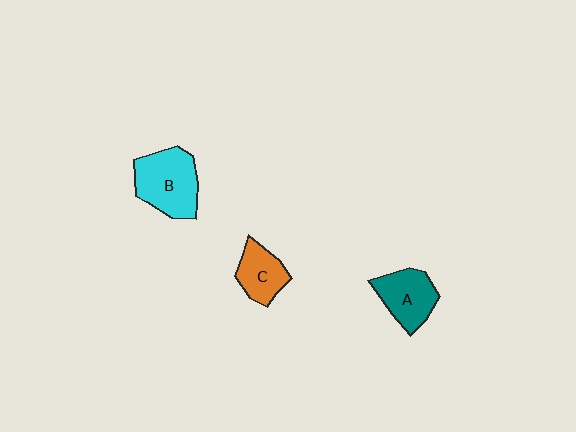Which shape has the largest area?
Shape B (cyan).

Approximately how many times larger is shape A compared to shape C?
Approximately 1.2 times.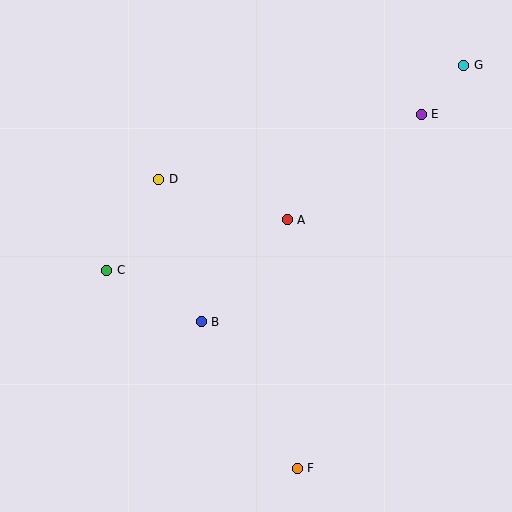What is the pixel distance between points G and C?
The distance between G and C is 412 pixels.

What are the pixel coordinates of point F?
Point F is at (297, 468).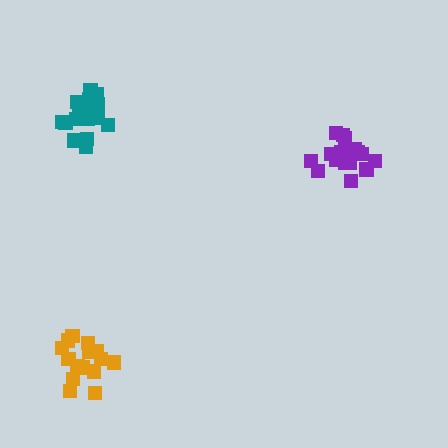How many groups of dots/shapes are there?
There are 3 groups.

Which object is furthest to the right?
The purple cluster is rightmost.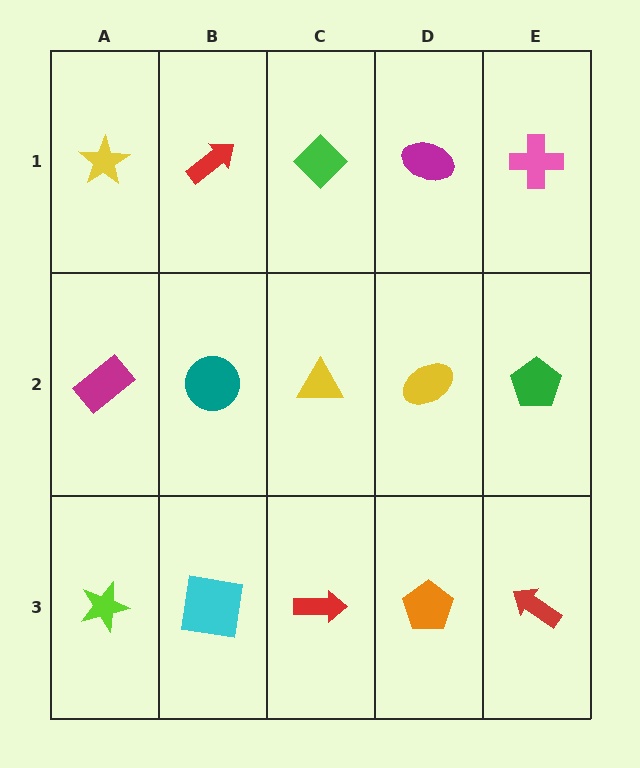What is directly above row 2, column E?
A pink cross.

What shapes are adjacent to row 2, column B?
A red arrow (row 1, column B), a cyan square (row 3, column B), a magenta rectangle (row 2, column A), a yellow triangle (row 2, column C).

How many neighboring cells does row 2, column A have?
3.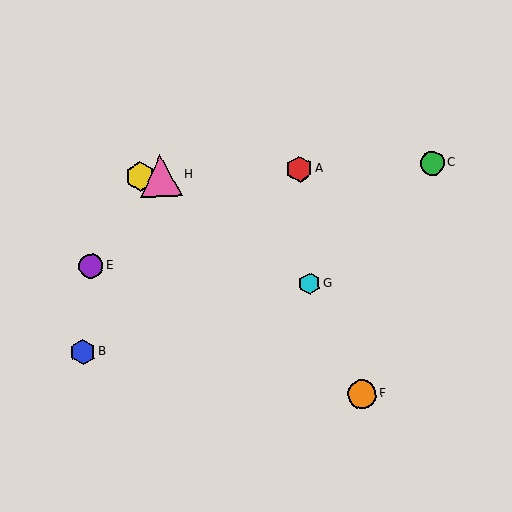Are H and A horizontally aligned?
Yes, both are at y≈176.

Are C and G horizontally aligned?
No, C is at y≈163 and G is at y≈284.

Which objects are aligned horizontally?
Objects A, C, D, H are aligned horizontally.